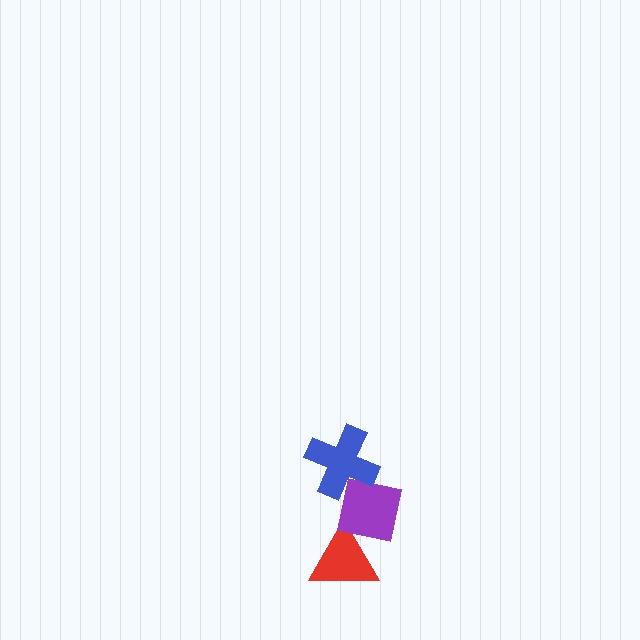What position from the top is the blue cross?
The blue cross is 1st from the top.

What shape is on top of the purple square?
The blue cross is on top of the purple square.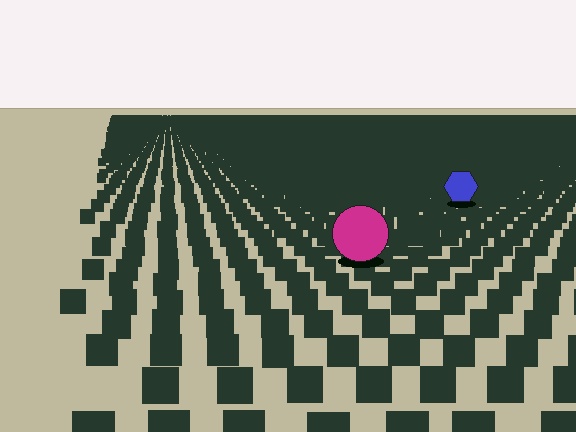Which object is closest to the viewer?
The magenta circle is closest. The texture marks near it are larger and more spread out.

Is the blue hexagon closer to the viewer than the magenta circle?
No. The magenta circle is closer — you can tell from the texture gradient: the ground texture is coarser near it.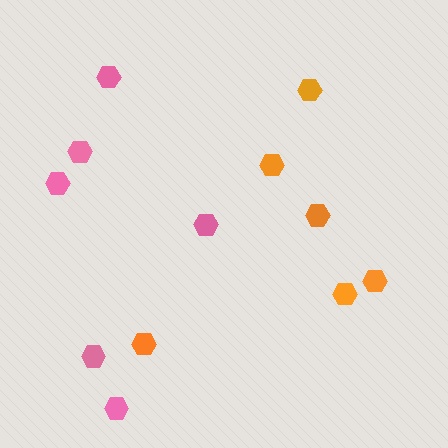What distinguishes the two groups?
There are 2 groups: one group of pink hexagons (6) and one group of orange hexagons (6).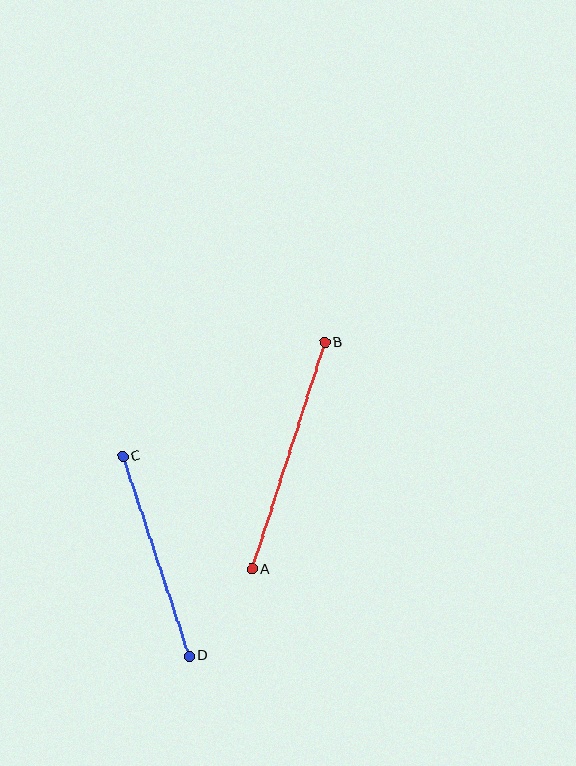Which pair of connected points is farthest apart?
Points A and B are farthest apart.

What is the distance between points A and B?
The distance is approximately 238 pixels.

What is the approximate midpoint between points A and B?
The midpoint is at approximately (288, 456) pixels.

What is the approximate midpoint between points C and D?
The midpoint is at approximately (156, 556) pixels.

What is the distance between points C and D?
The distance is approximately 211 pixels.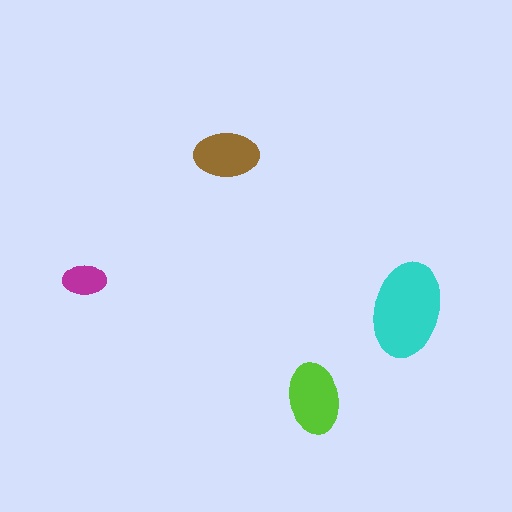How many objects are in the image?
There are 4 objects in the image.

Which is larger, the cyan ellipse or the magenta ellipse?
The cyan one.